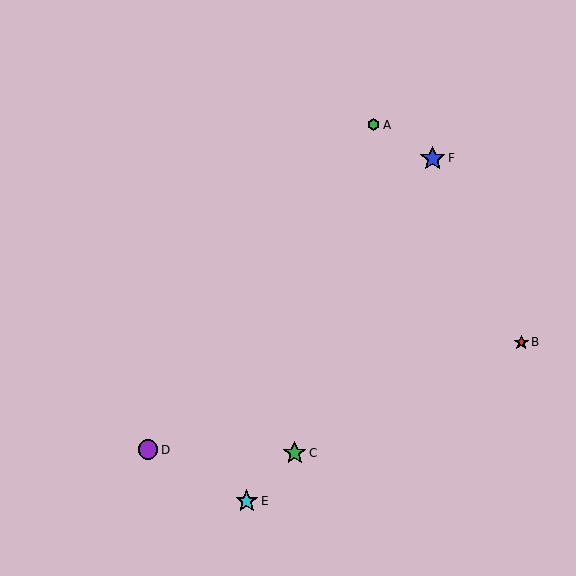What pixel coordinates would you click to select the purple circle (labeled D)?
Click at (148, 450) to select the purple circle D.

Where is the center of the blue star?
The center of the blue star is at (433, 158).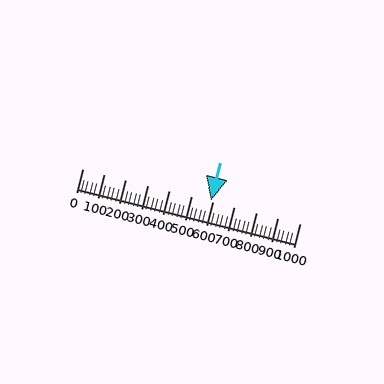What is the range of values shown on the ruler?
The ruler shows values from 0 to 1000.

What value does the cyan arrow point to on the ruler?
The cyan arrow points to approximately 592.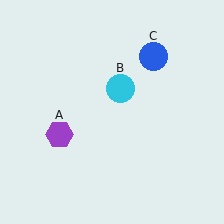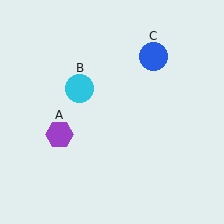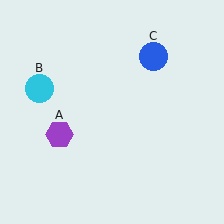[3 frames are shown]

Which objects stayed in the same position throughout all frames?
Purple hexagon (object A) and blue circle (object C) remained stationary.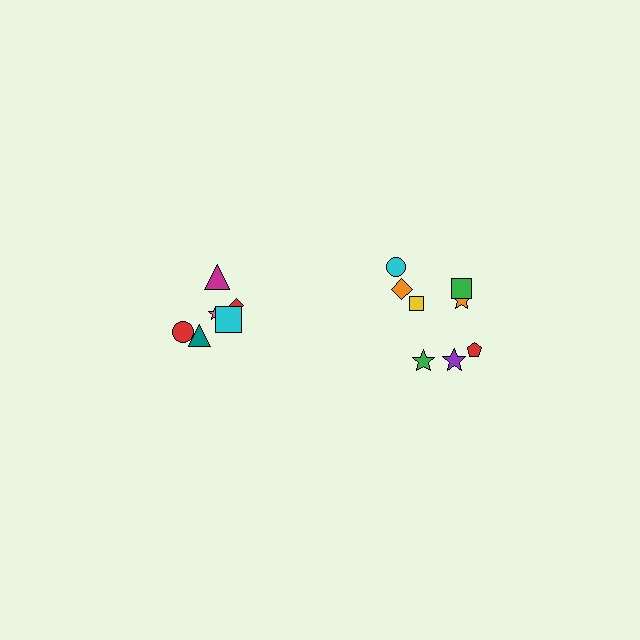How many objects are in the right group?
There are 8 objects.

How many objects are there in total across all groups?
There are 14 objects.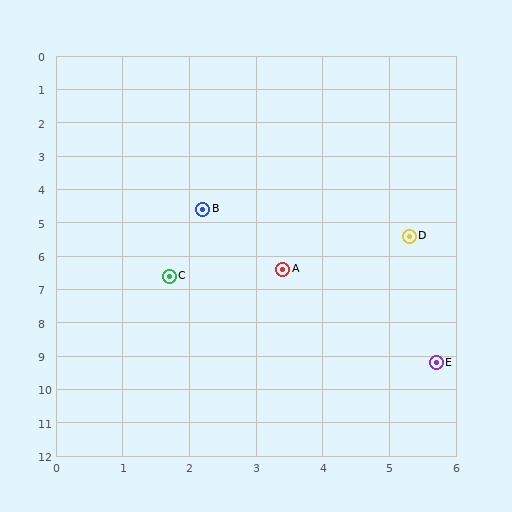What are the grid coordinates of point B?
Point B is at approximately (2.2, 4.6).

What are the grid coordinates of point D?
Point D is at approximately (5.3, 5.4).